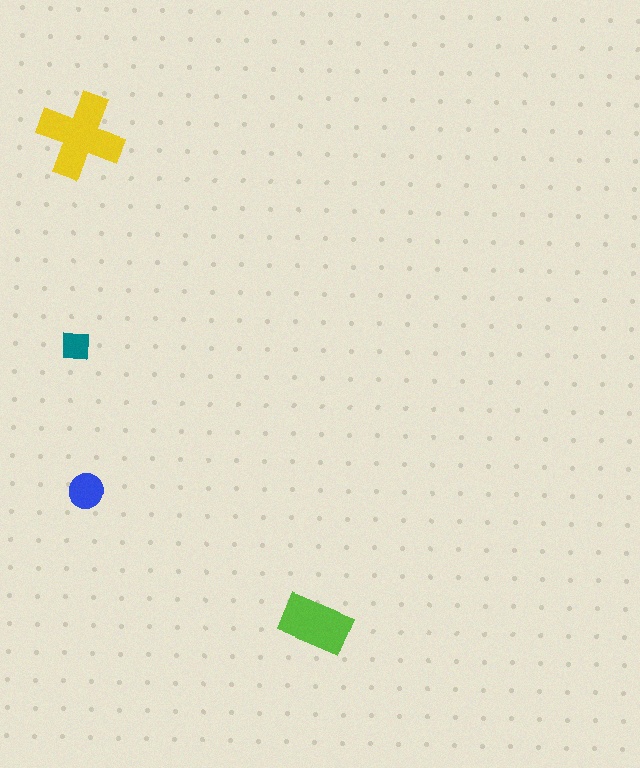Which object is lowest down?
The lime rectangle is bottommost.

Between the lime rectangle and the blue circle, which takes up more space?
The lime rectangle.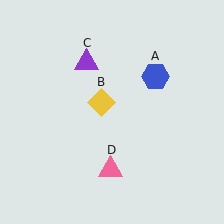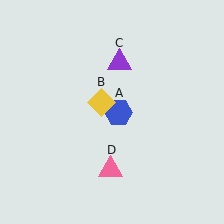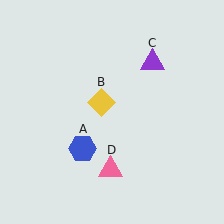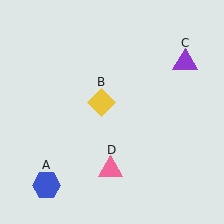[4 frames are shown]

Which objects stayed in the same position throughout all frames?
Yellow diamond (object B) and pink triangle (object D) remained stationary.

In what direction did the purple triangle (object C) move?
The purple triangle (object C) moved right.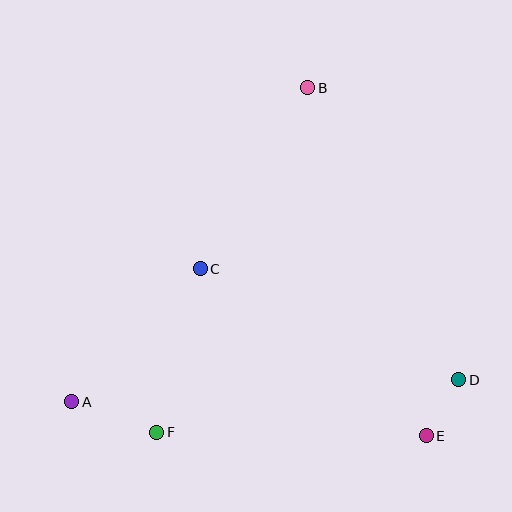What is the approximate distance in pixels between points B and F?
The distance between B and F is approximately 376 pixels.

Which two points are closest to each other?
Points D and E are closest to each other.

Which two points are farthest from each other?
Points A and B are farthest from each other.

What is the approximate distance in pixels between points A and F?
The distance between A and F is approximately 90 pixels.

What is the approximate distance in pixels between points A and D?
The distance between A and D is approximately 387 pixels.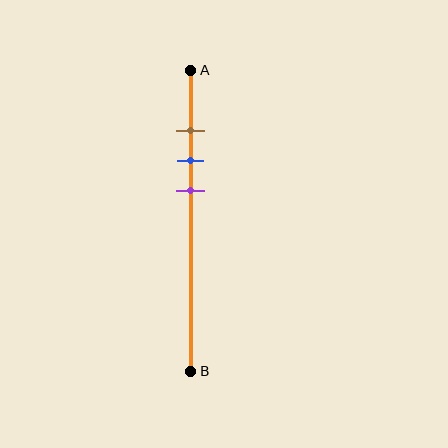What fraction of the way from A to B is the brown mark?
The brown mark is approximately 20% (0.2) of the way from A to B.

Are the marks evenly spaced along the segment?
Yes, the marks are approximately evenly spaced.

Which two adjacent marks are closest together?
The brown and blue marks are the closest adjacent pair.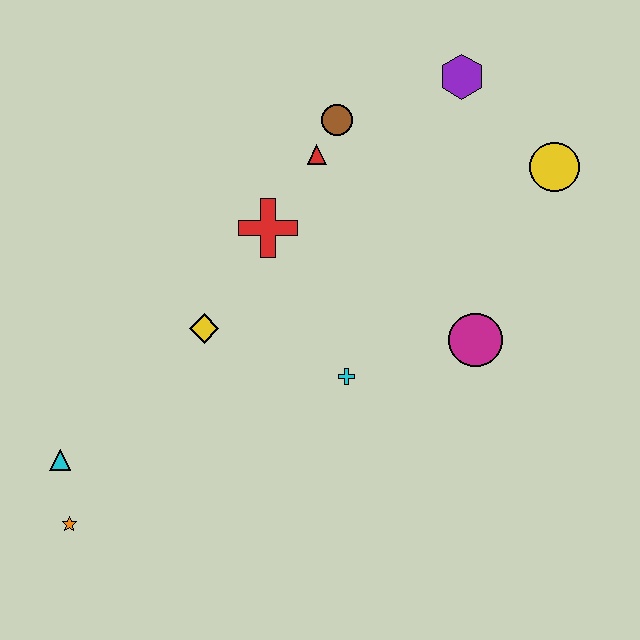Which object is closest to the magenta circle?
The cyan cross is closest to the magenta circle.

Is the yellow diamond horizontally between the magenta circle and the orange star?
Yes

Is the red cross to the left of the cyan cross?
Yes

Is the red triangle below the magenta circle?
No